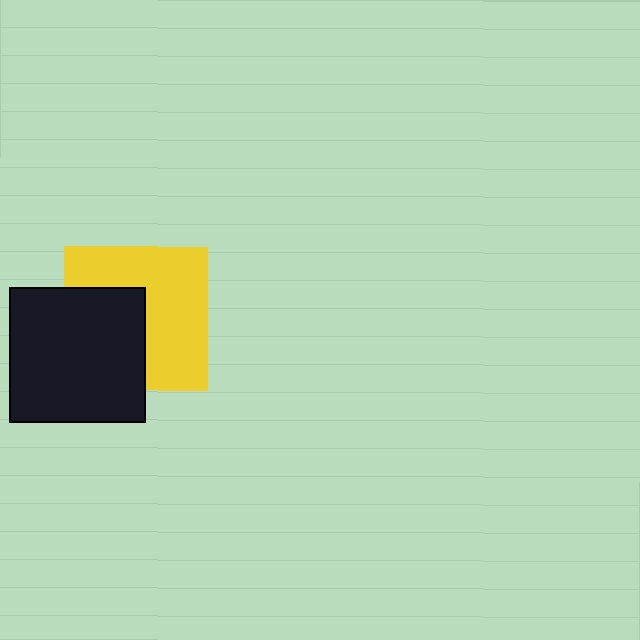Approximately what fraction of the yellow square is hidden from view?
Roughly 41% of the yellow square is hidden behind the black square.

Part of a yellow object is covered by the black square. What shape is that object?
It is a square.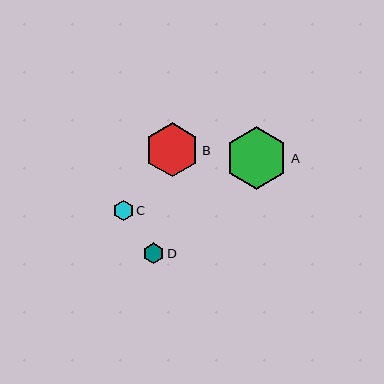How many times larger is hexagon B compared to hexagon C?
Hexagon B is approximately 2.7 times the size of hexagon C.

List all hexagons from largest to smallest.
From largest to smallest: A, B, D, C.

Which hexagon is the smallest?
Hexagon C is the smallest with a size of approximately 20 pixels.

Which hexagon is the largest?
Hexagon A is the largest with a size of approximately 63 pixels.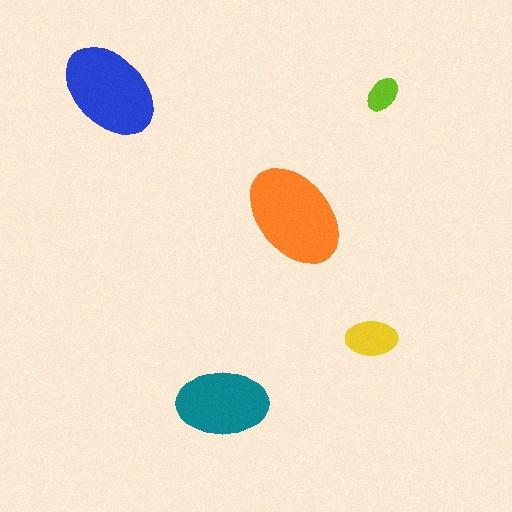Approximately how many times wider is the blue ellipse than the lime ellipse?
About 3 times wider.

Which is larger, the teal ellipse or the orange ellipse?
The orange one.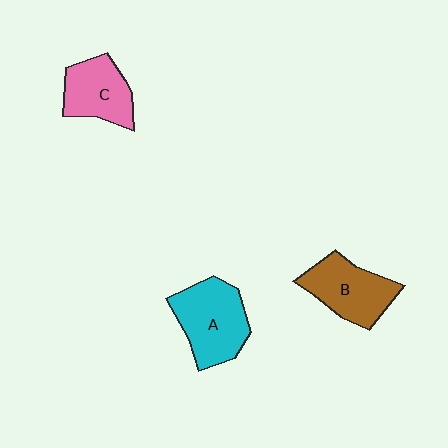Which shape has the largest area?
Shape A (cyan).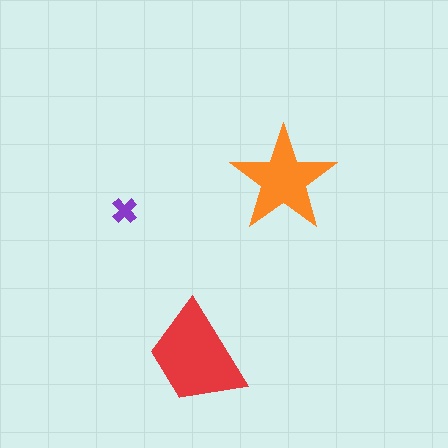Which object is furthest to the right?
The orange star is rightmost.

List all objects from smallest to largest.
The purple cross, the orange star, the red trapezoid.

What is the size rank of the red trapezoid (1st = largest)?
1st.